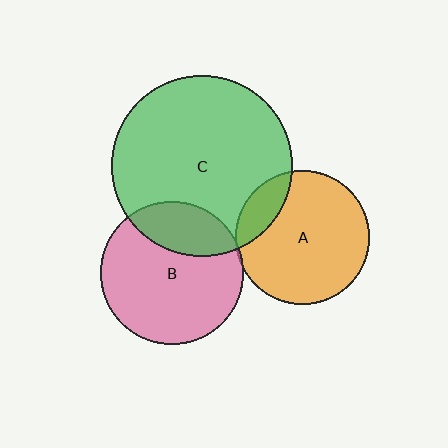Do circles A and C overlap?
Yes.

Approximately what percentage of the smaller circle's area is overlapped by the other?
Approximately 15%.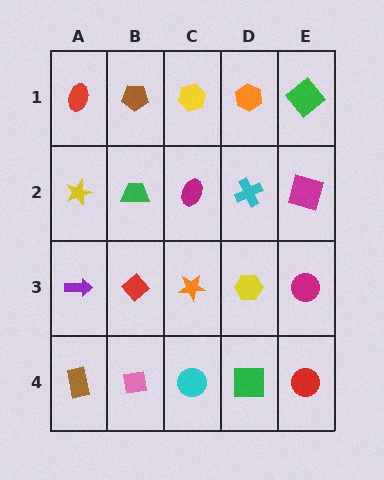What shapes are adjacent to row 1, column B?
A green trapezoid (row 2, column B), a red ellipse (row 1, column A), a yellow hexagon (row 1, column C).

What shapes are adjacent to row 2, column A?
A red ellipse (row 1, column A), a purple arrow (row 3, column A), a green trapezoid (row 2, column B).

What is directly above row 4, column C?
An orange star.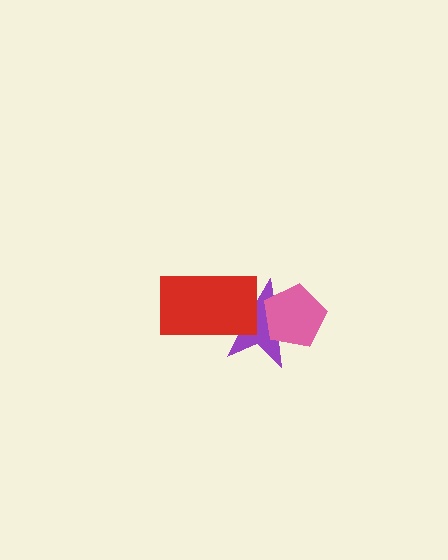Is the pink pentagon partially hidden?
No, no other shape covers it.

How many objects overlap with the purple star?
2 objects overlap with the purple star.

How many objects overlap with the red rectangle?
1 object overlaps with the red rectangle.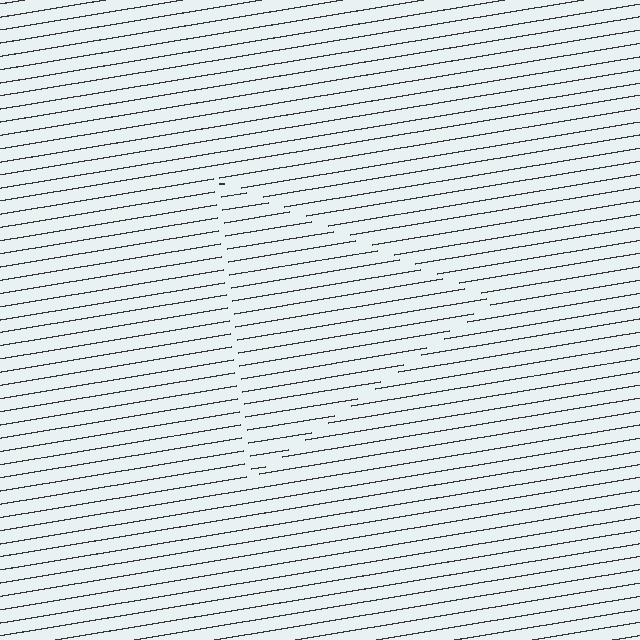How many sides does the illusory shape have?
3 sides — the line-ends trace a triangle.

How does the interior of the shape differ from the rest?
The interior of the shape contains the same grating, shifted by half a period — the contour is defined by the phase discontinuity where line-ends from the inner and outer gratings abut.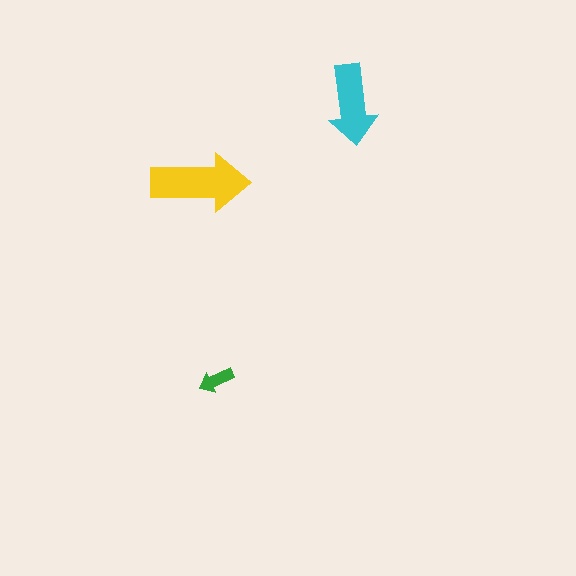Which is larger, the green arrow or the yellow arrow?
The yellow one.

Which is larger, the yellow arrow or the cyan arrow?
The yellow one.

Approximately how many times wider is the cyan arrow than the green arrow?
About 2.5 times wider.